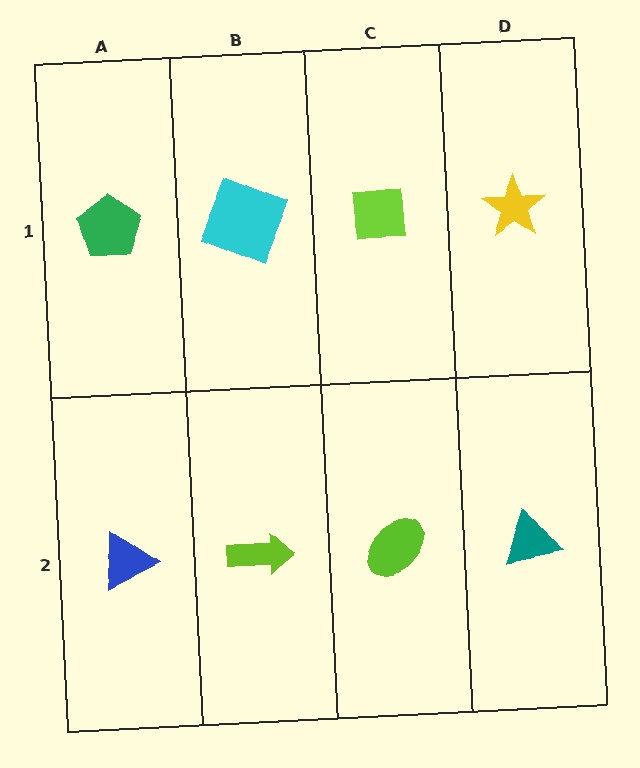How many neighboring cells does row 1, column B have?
3.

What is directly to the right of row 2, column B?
A lime ellipse.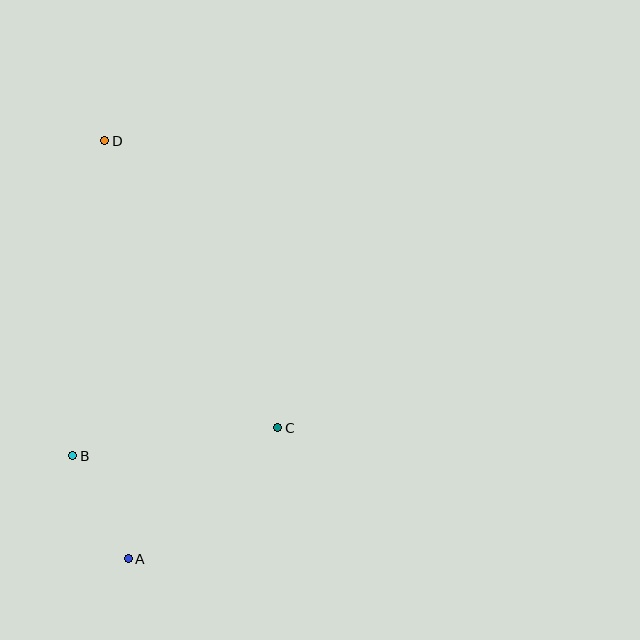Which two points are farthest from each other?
Points A and D are farthest from each other.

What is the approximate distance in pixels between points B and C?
The distance between B and C is approximately 207 pixels.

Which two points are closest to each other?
Points A and B are closest to each other.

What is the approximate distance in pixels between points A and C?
The distance between A and C is approximately 199 pixels.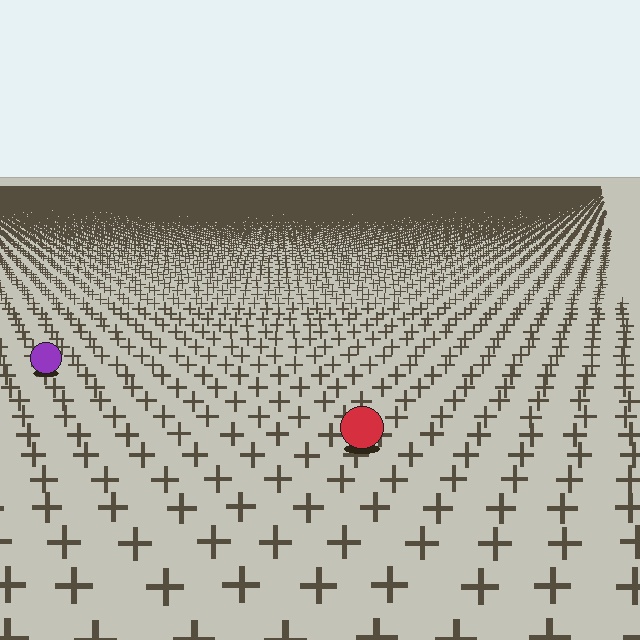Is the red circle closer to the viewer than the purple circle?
Yes. The red circle is closer — you can tell from the texture gradient: the ground texture is coarser near it.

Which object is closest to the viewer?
The red circle is closest. The texture marks near it are larger and more spread out.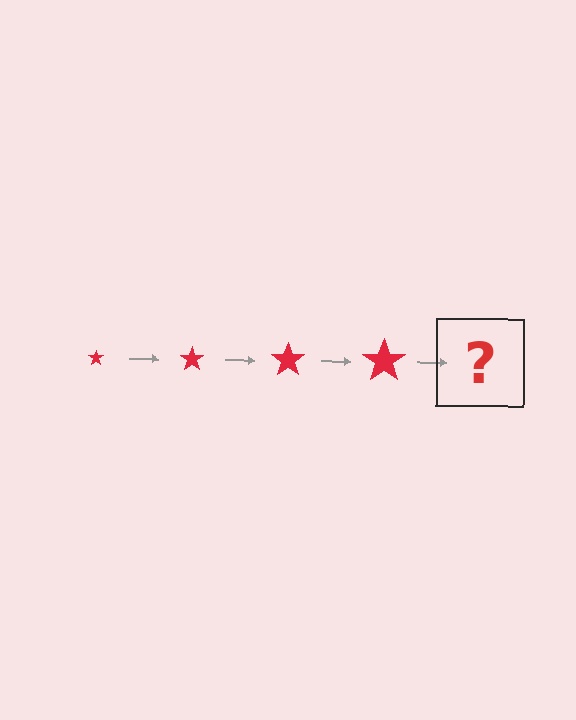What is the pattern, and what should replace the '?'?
The pattern is that the star gets progressively larger each step. The '?' should be a red star, larger than the previous one.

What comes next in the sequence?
The next element should be a red star, larger than the previous one.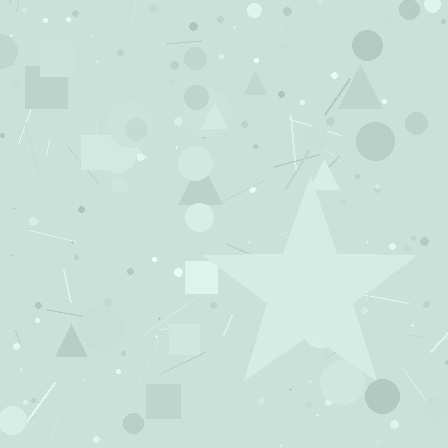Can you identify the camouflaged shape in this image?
The camouflaged shape is a star.